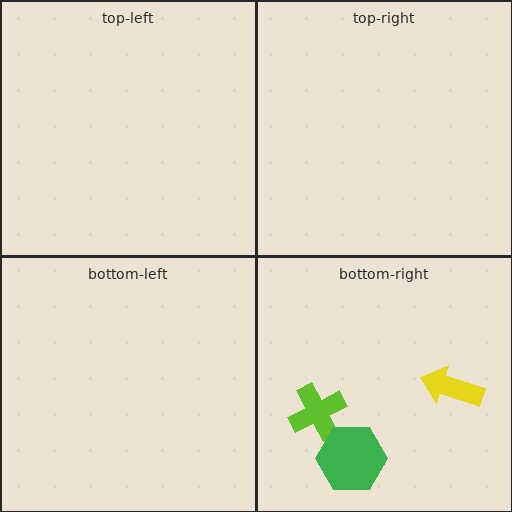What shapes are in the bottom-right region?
The lime cross, the yellow arrow, the green hexagon.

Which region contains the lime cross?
The bottom-right region.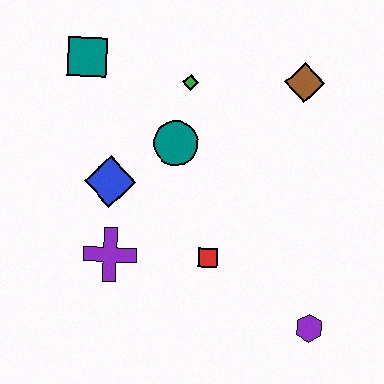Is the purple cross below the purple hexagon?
No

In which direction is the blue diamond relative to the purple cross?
The blue diamond is above the purple cross.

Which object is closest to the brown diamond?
The green diamond is closest to the brown diamond.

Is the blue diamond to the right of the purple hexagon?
No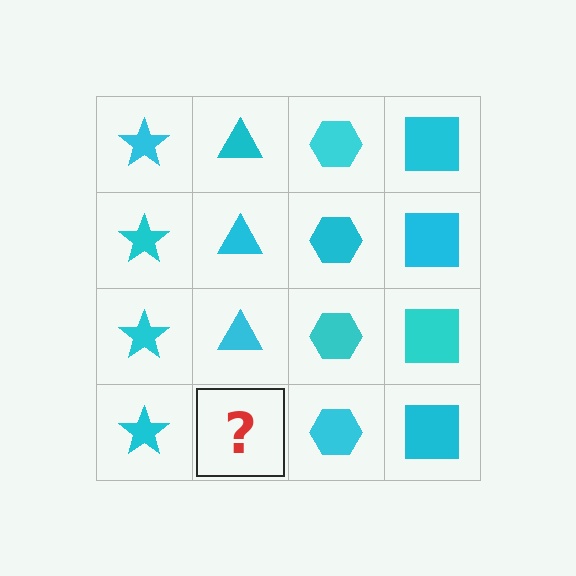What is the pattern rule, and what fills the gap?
The rule is that each column has a consistent shape. The gap should be filled with a cyan triangle.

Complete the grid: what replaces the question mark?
The question mark should be replaced with a cyan triangle.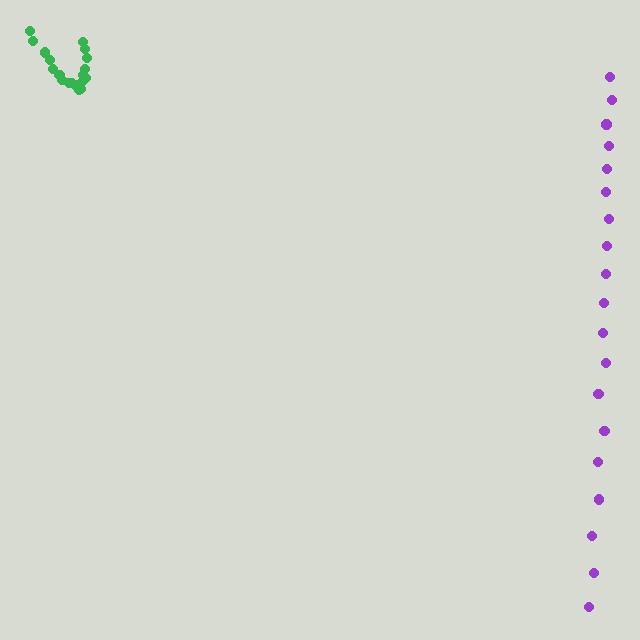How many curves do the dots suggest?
There are 2 distinct paths.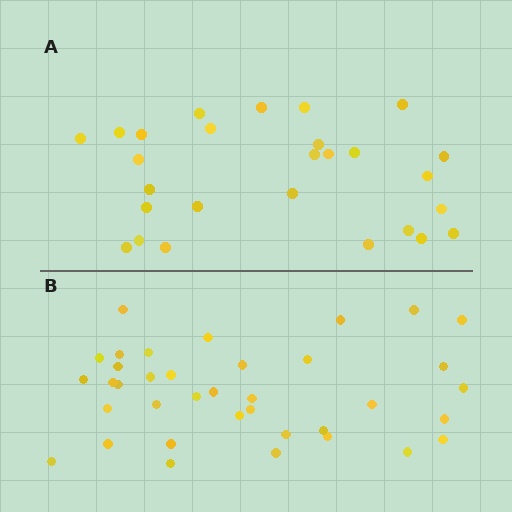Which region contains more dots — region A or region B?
Region B (the bottom region) has more dots.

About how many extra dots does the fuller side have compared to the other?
Region B has roughly 10 or so more dots than region A.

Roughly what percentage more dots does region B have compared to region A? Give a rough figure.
About 35% more.